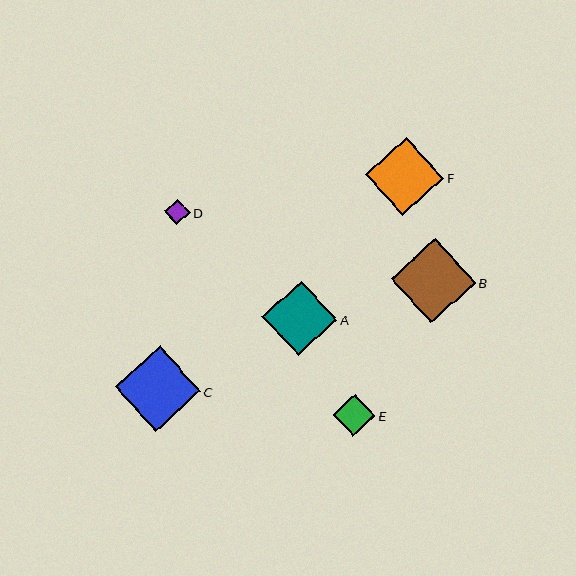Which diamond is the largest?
Diamond C is the largest with a size of approximately 86 pixels.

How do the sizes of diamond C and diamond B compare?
Diamond C and diamond B are approximately the same size.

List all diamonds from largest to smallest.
From largest to smallest: C, B, F, A, E, D.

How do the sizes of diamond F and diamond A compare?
Diamond F and diamond A are approximately the same size.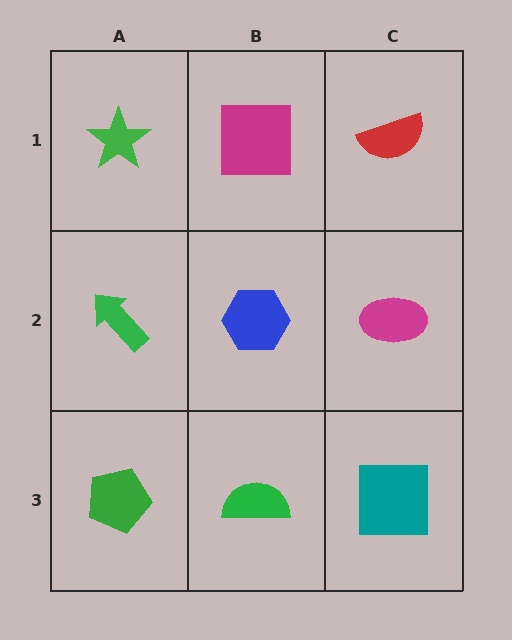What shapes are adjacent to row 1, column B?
A blue hexagon (row 2, column B), a green star (row 1, column A), a red semicircle (row 1, column C).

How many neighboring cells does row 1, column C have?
2.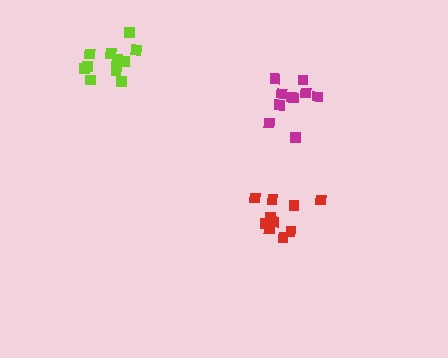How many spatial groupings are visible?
There are 3 spatial groupings.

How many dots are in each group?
Group 1: 10 dots, Group 2: 12 dots, Group 3: 10 dots (32 total).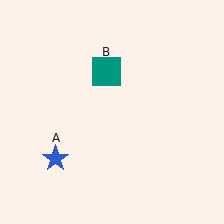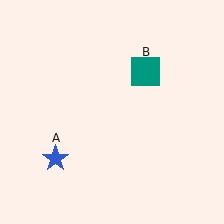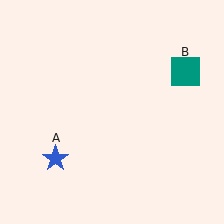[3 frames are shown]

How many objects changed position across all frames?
1 object changed position: teal square (object B).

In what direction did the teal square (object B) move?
The teal square (object B) moved right.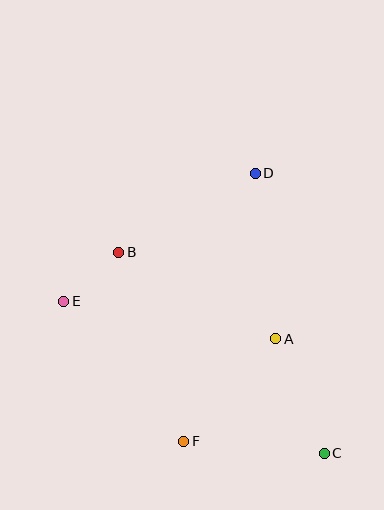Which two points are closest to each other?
Points B and E are closest to each other.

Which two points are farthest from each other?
Points C and E are farthest from each other.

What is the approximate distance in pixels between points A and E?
The distance between A and E is approximately 215 pixels.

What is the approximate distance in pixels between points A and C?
The distance between A and C is approximately 124 pixels.